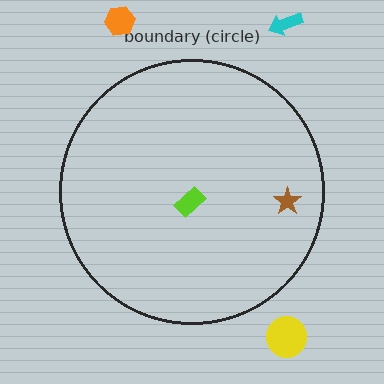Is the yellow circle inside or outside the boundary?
Outside.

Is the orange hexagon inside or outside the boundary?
Outside.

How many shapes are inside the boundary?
2 inside, 3 outside.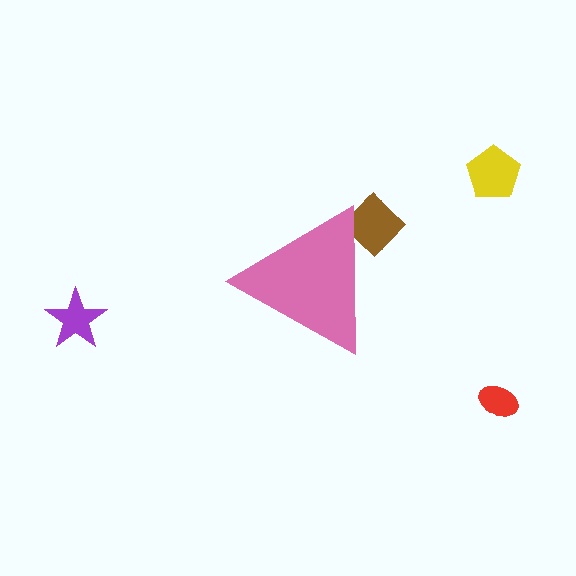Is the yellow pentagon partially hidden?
No, the yellow pentagon is fully visible.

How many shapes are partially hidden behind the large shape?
1 shape is partially hidden.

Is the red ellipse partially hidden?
No, the red ellipse is fully visible.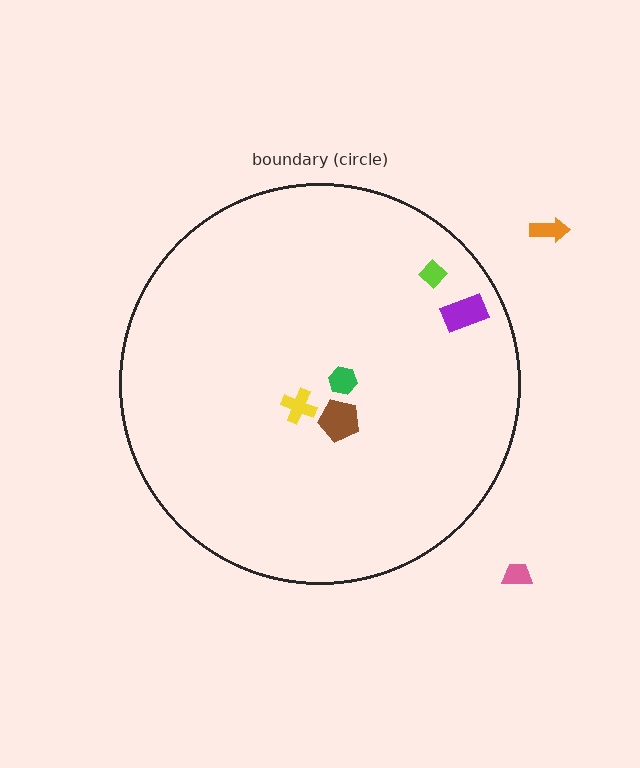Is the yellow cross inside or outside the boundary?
Inside.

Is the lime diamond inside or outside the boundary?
Inside.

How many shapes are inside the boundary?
5 inside, 2 outside.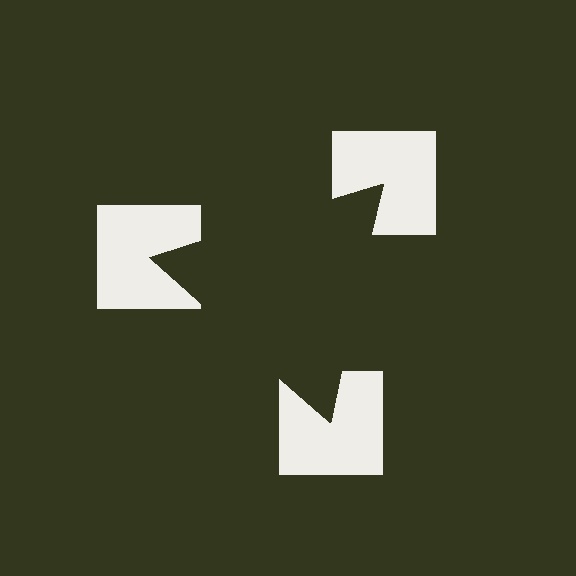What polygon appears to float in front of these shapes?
An illusory triangle — its edges are inferred from the aligned wedge cuts in the notched squares, not physically drawn.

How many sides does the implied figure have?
3 sides.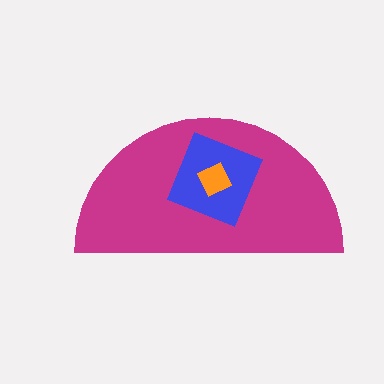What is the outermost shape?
The magenta semicircle.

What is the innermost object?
The orange square.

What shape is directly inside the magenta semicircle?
The blue diamond.